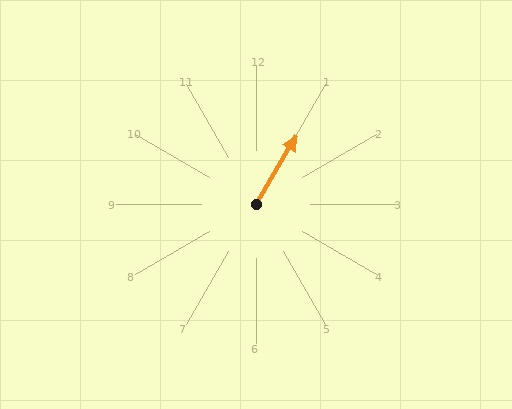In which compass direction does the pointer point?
Northeast.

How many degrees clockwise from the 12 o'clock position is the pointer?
Approximately 30 degrees.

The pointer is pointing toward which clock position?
Roughly 1 o'clock.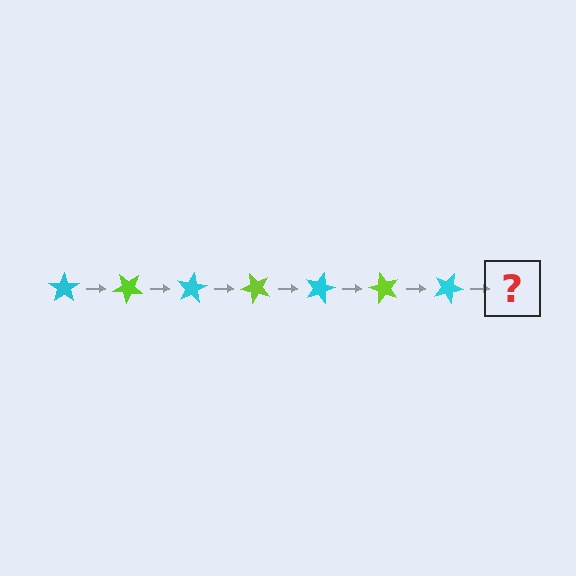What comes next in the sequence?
The next element should be a lime star, rotated 280 degrees from the start.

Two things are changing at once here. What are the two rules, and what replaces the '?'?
The two rules are that it rotates 40 degrees each step and the color cycles through cyan and lime. The '?' should be a lime star, rotated 280 degrees from the start.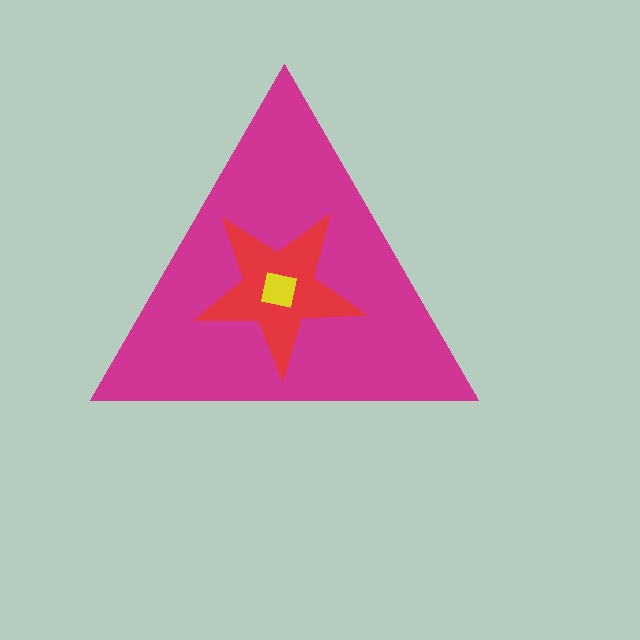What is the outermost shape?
The magenta triangle.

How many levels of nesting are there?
3.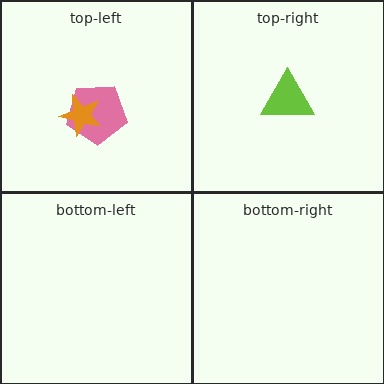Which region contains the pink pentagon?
The top-left region.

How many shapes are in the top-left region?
2.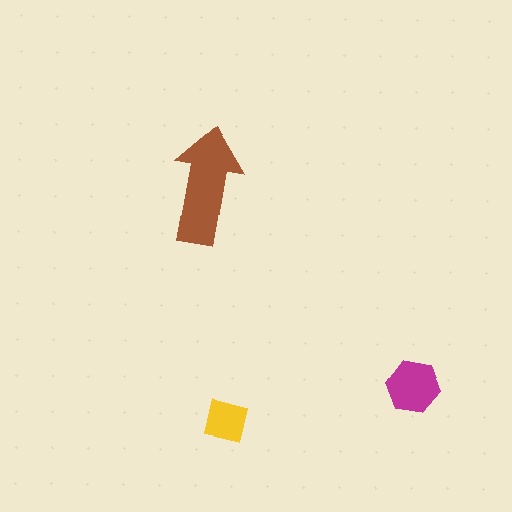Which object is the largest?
The brown arrow.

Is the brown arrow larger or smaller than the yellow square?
Larger.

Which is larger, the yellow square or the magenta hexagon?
The magenta hexagon.